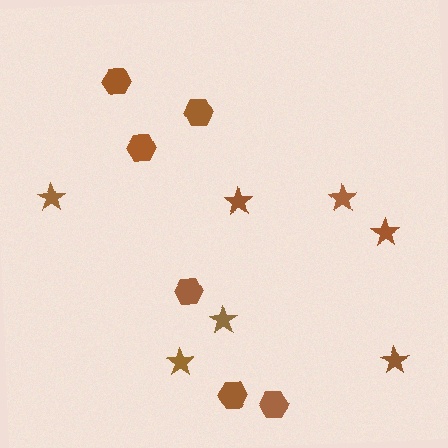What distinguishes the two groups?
There are 2 groups: one group of stars (7) and one group of hexagons (6).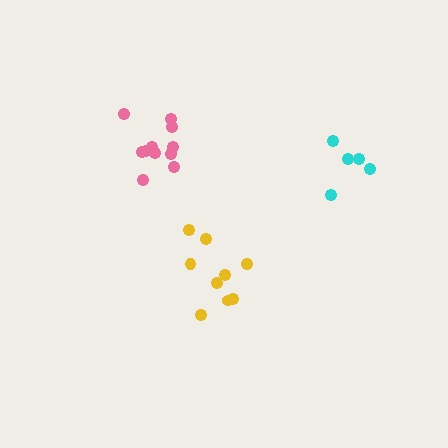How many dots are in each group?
Group 1: 11 dots, Group 2: 5 dots, Group 3: 9 dots (25 total).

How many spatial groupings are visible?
There are 3 spatial groupings.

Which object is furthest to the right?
The cyan cluster is rightmost.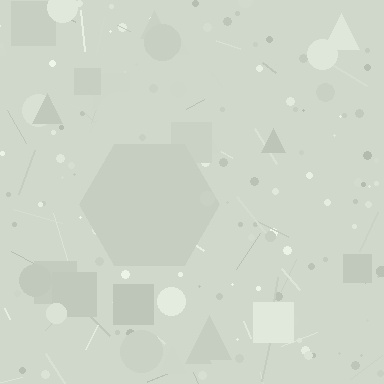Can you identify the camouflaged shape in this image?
The camouflaged shape is a hexagon.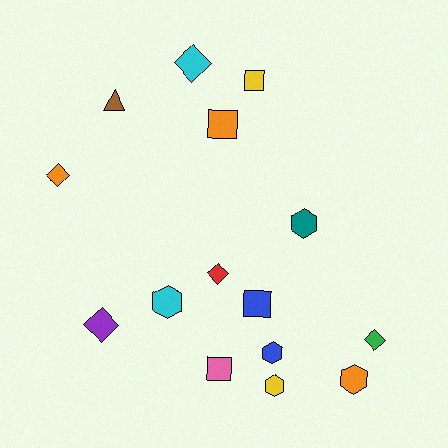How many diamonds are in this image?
There are 5 diamonds.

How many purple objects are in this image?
There is 1 purple object.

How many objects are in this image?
There are 15 objects.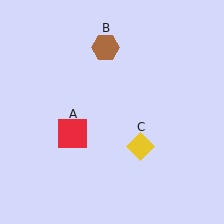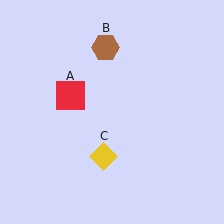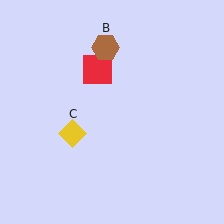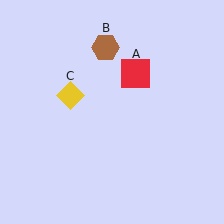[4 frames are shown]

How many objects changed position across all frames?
2 objects changed position: red square (object A), yellow diamond (object C).